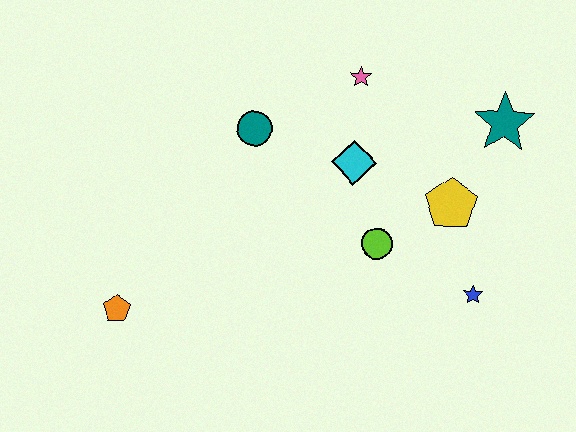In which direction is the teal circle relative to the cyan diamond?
The teal circle is to the left of the cyan diamond.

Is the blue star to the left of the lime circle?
No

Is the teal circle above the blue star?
Yes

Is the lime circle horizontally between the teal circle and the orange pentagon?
No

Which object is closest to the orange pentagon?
The teal circle is closest to the orange pentagon.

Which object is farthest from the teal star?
The orange pentagon is farthest from the teal star.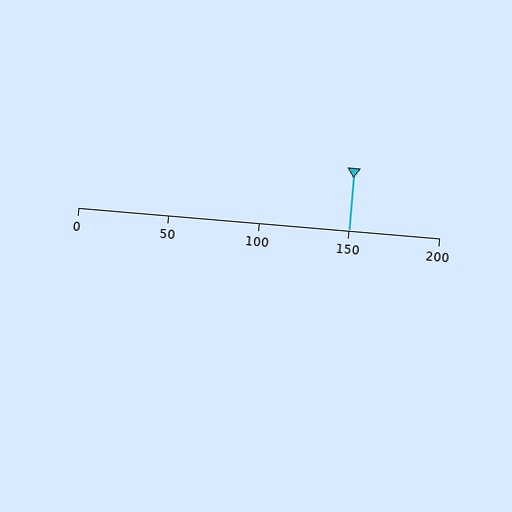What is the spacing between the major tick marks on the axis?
The major ticks are spaced 50 apart.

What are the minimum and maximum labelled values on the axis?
The axis runs from 0 to 200.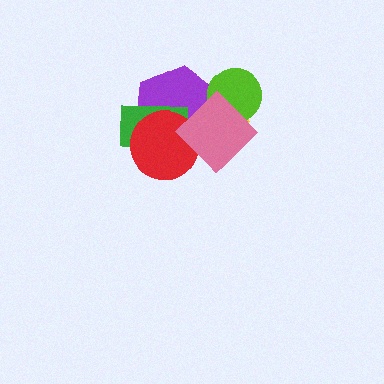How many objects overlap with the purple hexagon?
5 objects overlap with the purple hexagon.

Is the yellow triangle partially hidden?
Yes, it is partially covered by another shape.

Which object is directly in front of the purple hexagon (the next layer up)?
The lime circle is directly in front of the purple hexagon.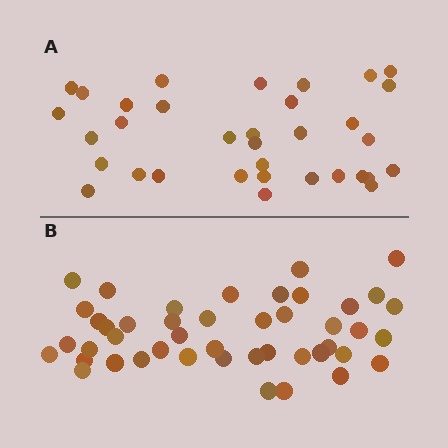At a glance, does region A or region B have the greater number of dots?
Region B (the bottom region) has more dots.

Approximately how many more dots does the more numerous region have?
Region B has roughly 12 or so more dots than region A.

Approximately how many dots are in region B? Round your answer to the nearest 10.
About 40 dots. (The exact count is 45, which rounds to 40.)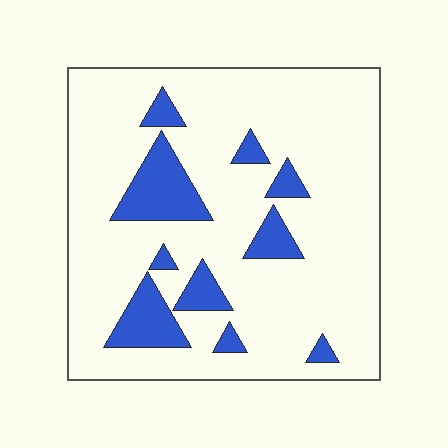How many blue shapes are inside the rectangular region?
10.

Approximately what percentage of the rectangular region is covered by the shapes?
Approximately 15%.